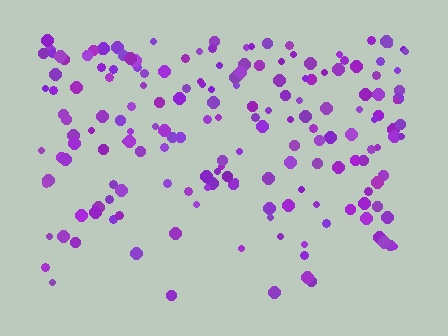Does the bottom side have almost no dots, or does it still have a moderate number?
Still a moderate number, just noticeably fewer than the top.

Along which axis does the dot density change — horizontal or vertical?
Vertical.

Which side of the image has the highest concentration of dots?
The top.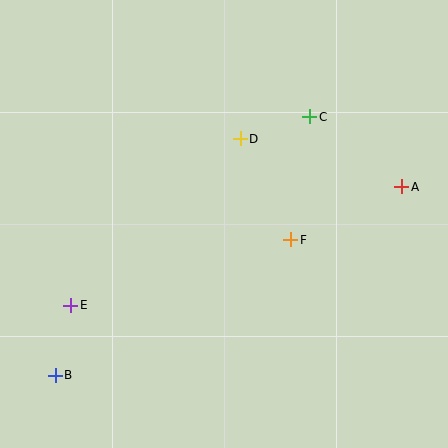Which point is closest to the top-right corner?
Point C is closest to the top-right corner.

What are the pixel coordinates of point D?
Point D is at (240, 139).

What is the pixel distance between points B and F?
The distance between B and F is 272 pixels.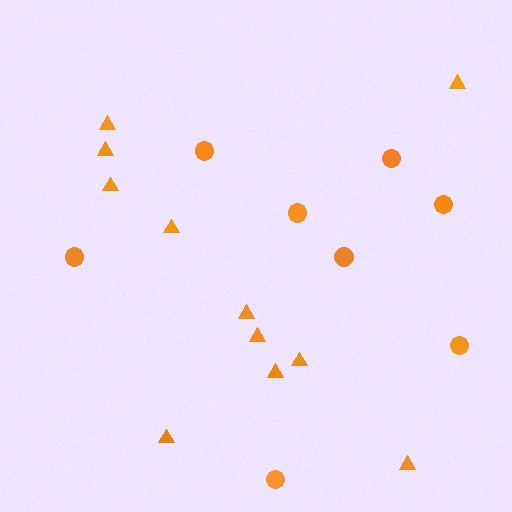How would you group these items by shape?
There are 2 groups: one group of circles (8) and one group of triangles (11).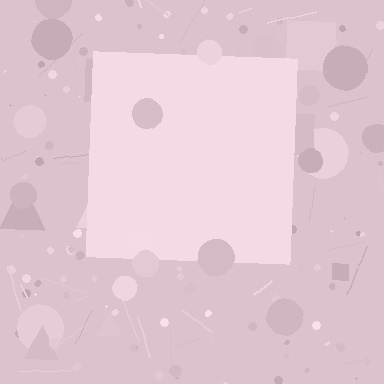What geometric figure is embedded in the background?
A square is embedded in the background.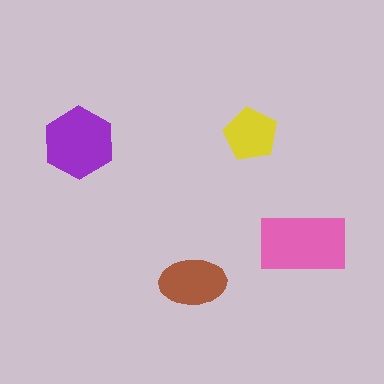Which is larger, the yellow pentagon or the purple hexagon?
The purple hexagon.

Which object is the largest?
The pink rectangle.